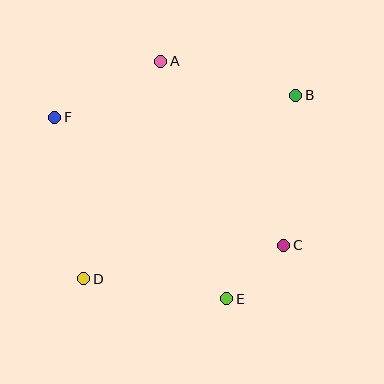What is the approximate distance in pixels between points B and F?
The distance between B and F is approximately 242 pixels.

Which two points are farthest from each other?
Points B and D are farthest from each other.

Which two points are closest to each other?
Points C and E are closest to each other.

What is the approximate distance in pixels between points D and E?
The distance between D and E is approximately 144 pixels.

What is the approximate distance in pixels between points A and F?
The distance between A and F is approximately 120 pixels.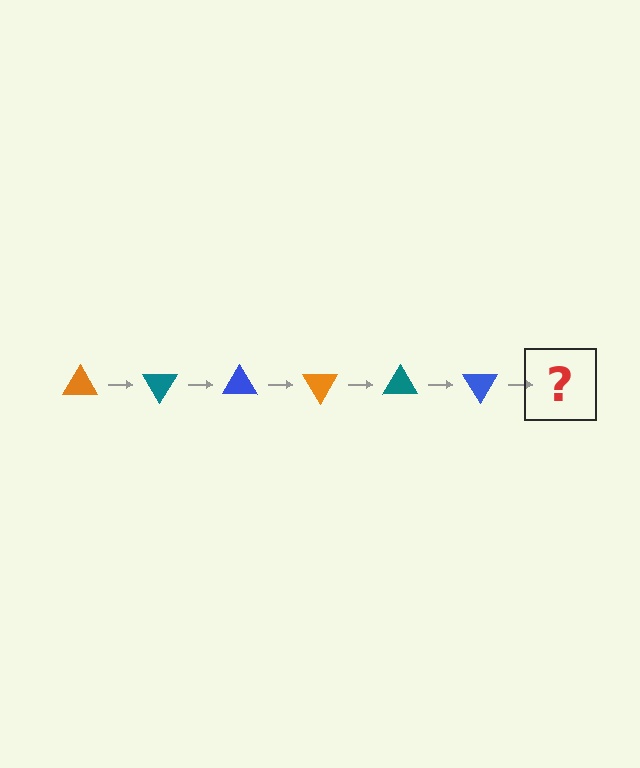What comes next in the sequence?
The next element should be an orange triangle, rotated 360 degrees from the start.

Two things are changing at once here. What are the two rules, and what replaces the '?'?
The two rules are that it rotates 60 degrees each step and the color cycles through orange, teal, and blue. The '?' should be an orange triangle, rotated 360 degrees from the start.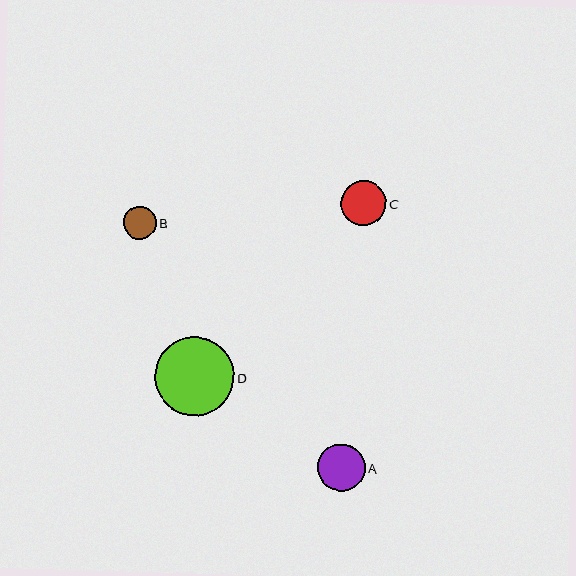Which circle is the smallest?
Circle B is the smallest with a size of approximately 33 pixels.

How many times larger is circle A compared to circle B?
Circle A is approximately 1.4 times the size of circle B.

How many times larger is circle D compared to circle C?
Circle D is approximately 1.7 times the size of circle C.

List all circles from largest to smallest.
From largest to smallest: D, A, C, B.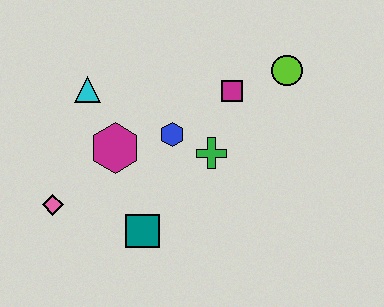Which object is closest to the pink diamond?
The magenta hexagon is closest to the pink diamond.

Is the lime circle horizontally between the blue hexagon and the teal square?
No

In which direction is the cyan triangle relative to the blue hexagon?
The cyan triangle is to the left of the blue hexagon.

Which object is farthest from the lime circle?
The pink diamond is farthest from the lime circle.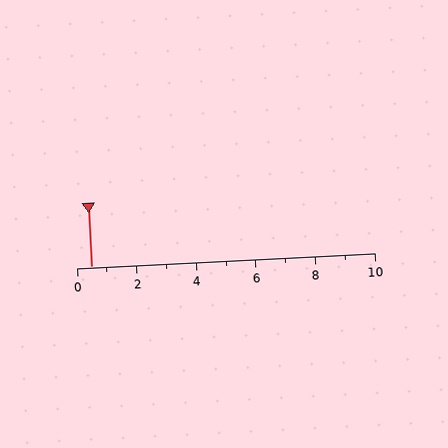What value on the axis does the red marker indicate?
The marker indicates approximately 0.5.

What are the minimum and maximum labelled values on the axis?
The axis runs from 0 to 10.